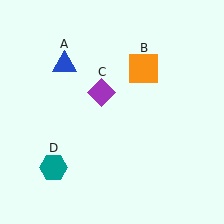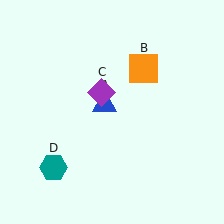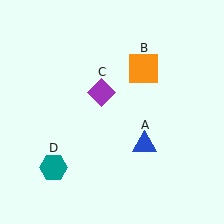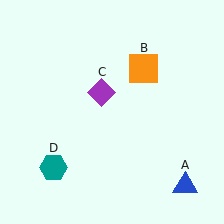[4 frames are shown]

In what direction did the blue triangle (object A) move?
The blue triangle (object A) moved down and to the right.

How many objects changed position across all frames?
1 object changed position: blue triangle (object A).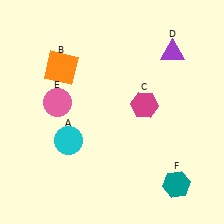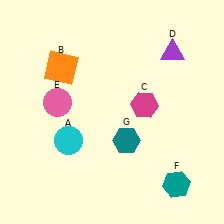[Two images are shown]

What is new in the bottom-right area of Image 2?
A teal hexagon (G) was added in the bottom-right area of Image 2.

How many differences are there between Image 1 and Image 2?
There is 1 difference between the two images.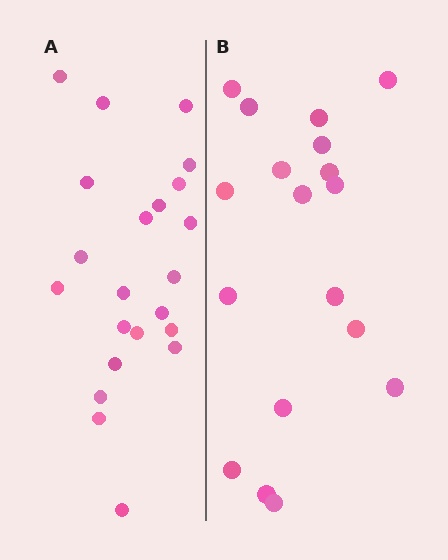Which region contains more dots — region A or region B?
Region A (the left region) has more dots.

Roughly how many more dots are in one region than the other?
Region A has about 4 more dots than region B.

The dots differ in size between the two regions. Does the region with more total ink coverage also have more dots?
No. Region B has more total ink coverage because its dots are larger, but region A actually contains more individual dots. Total area can be misleading — the number of items is what matters here.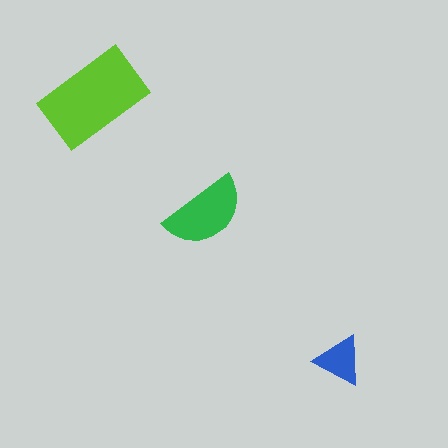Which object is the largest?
The lime rectangle.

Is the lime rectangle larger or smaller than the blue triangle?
Larger.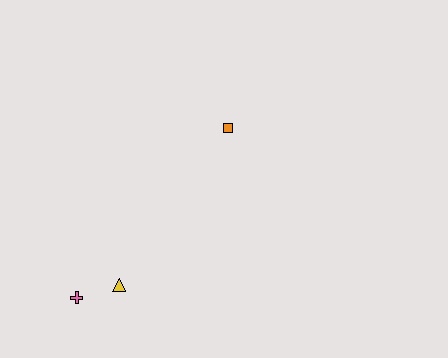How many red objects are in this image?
There are no red objects.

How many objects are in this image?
There are 3 objects.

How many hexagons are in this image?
There are no hexagons.